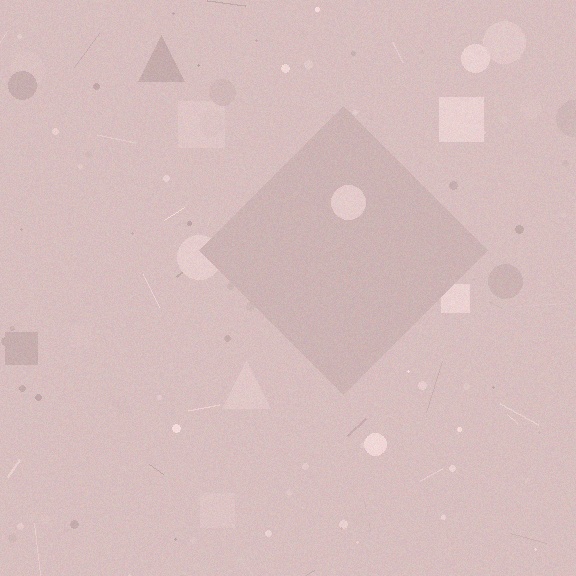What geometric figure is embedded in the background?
A diamond is embedded in the background.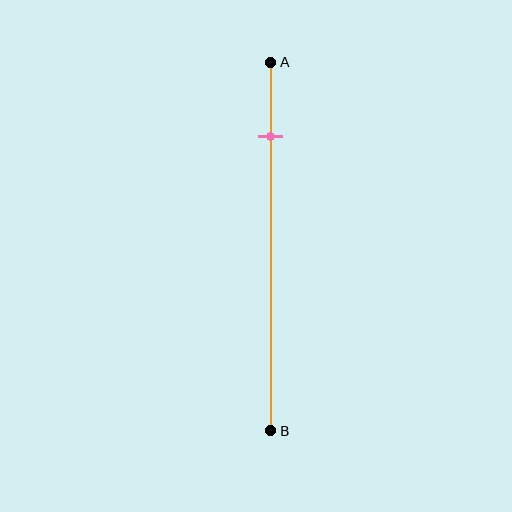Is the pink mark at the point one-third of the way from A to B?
No, the mark is at about 20% from A, not at the 33% one-third point.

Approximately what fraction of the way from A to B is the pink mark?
The pink mark is approximately 20% of the way from A to B.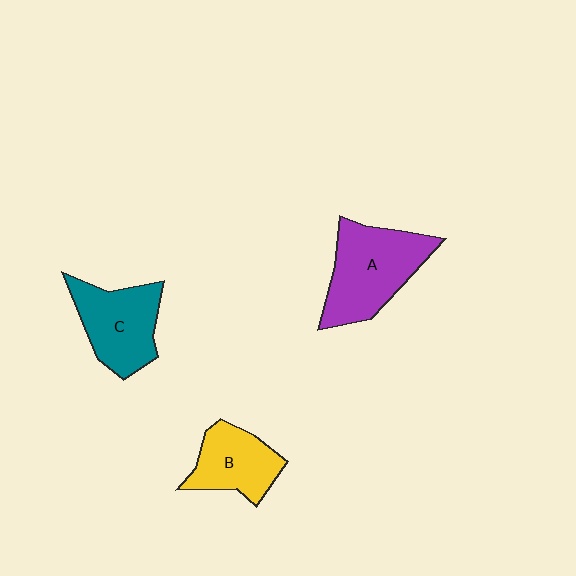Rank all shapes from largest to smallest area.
From largest to smallest: A (purple), C (teal), B (yellow).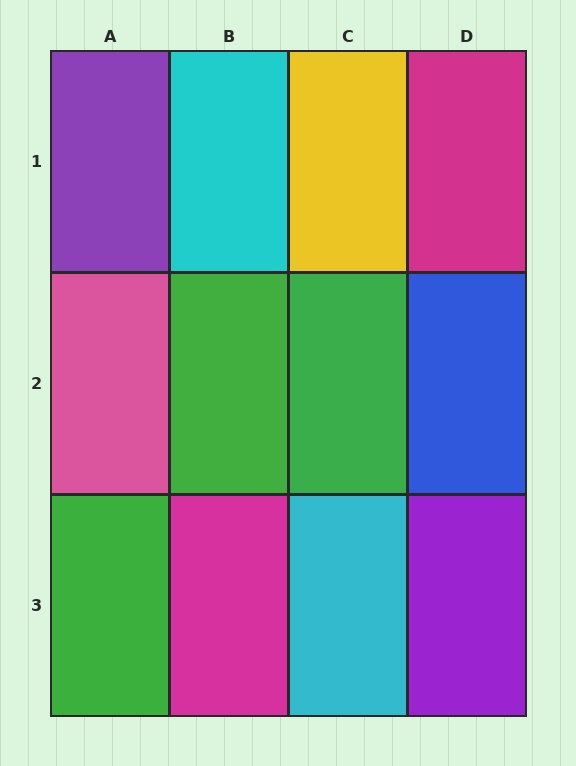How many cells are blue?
1 cell is blue.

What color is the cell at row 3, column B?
Magenta.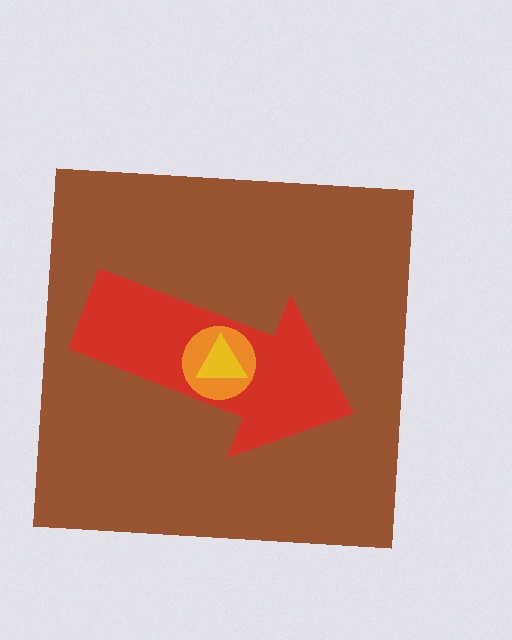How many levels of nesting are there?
4.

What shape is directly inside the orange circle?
The yellow triangle.